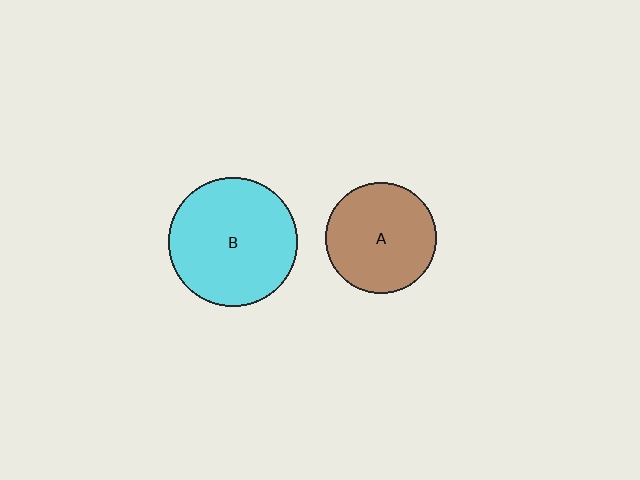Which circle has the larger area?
Circle B (cyan).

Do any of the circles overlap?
No, none of the circles overlap.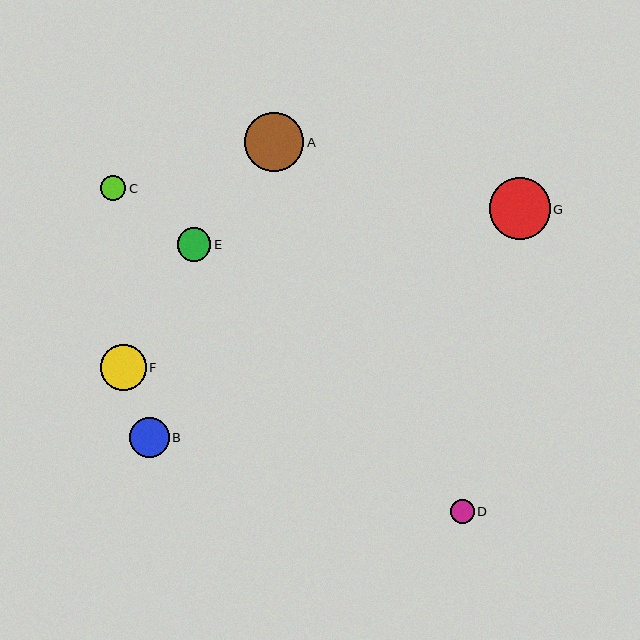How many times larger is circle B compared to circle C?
Circle B is approximately 1.6 times the size of circle C.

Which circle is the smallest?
Circle D is the smallest with a size of approximately 23 pixels.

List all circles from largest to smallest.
From largest to smallest: G, A, F, B, E, C, D.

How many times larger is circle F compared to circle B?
Circle F is approximately 1.2 times the size of circle B.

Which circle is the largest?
Circle G is the largest with a size of approximately 61 pixels.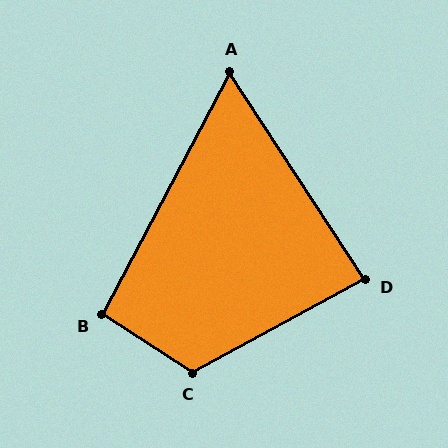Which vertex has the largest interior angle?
C, at approximately 119 degrees.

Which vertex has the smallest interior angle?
A, at approximately 61 degrees.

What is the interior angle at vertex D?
Approximately 85 degrees (approximately right).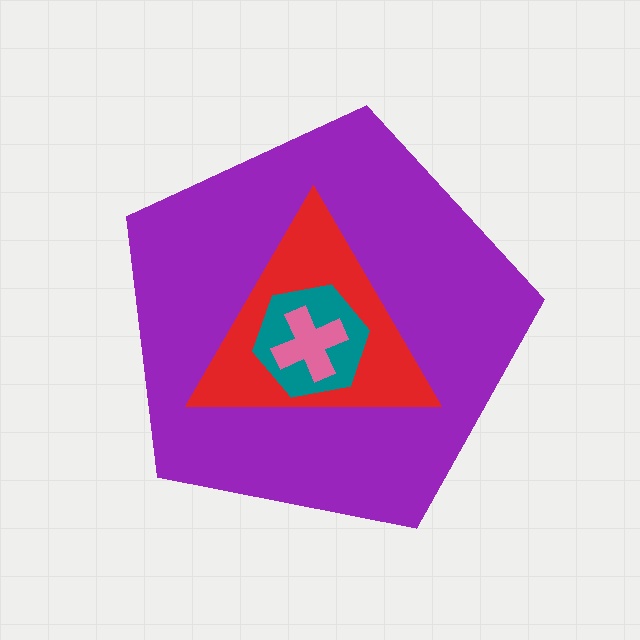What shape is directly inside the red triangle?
The teal hexagon.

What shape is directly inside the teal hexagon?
The pink cross.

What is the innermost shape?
The pink cross.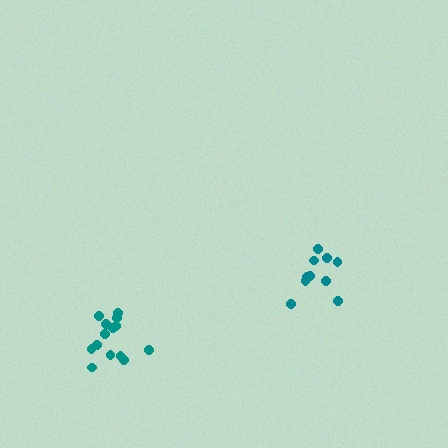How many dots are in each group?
Group 1: 10 dots, Group 2: 14 dots (24 total).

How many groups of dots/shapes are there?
There are 2 groups.